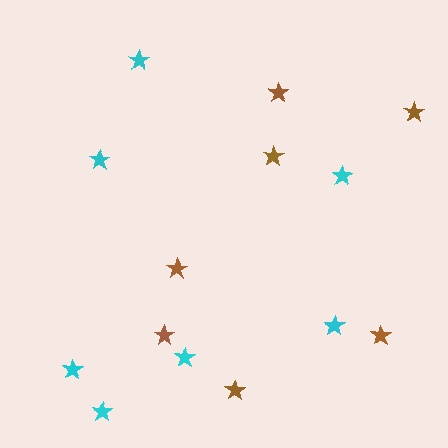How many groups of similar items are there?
There are 2 groups: one group of brown stars (7) and one group of cyan stars (7).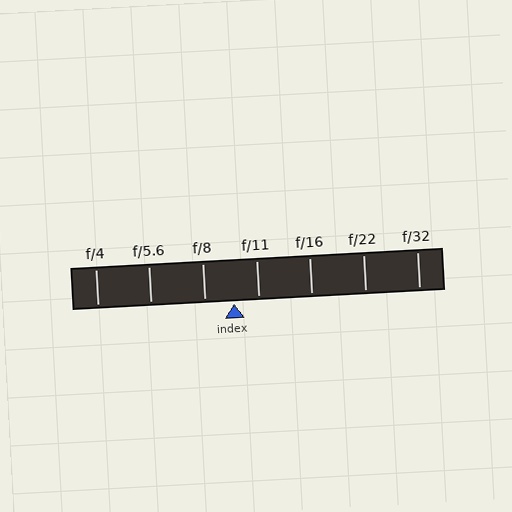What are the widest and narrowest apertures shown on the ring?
The widest aperture shown is f/4 and the narrowest is f/32.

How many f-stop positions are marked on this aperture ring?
There are 7 f-stop positions marked.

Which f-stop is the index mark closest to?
The index mark is closest to f/11.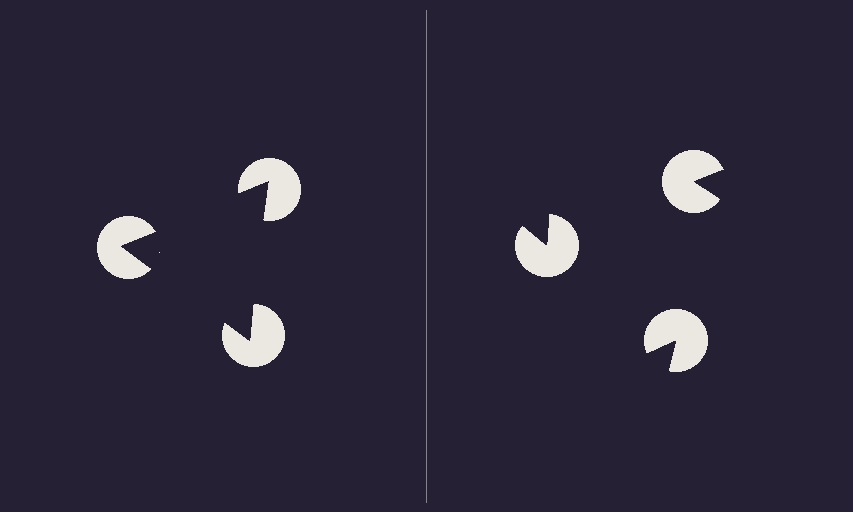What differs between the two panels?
The pac-man discs are positioned identically on both sides; only the wedge orientations differ. On the left they align to a triangle; on the right they are misaligned.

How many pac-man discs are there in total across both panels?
6 — 3 on each side.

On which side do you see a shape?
An illusory triangle appears on the left side. On the right side the wedge cuts are rotated, so no coherent shape forms.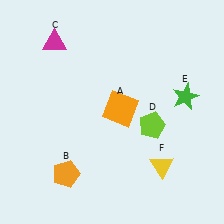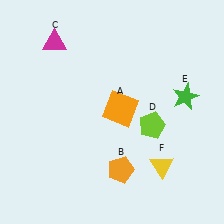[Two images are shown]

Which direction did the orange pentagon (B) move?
The orange pentagon (B) moved right.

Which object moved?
The orange pentagon (B) moved right.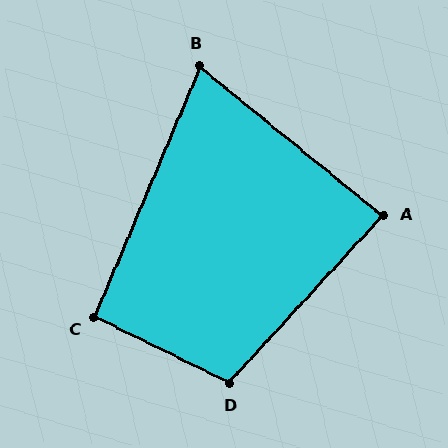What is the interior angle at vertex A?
Approximately 87 degrees (approximately right).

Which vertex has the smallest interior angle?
B, at approximately 74 degrees.